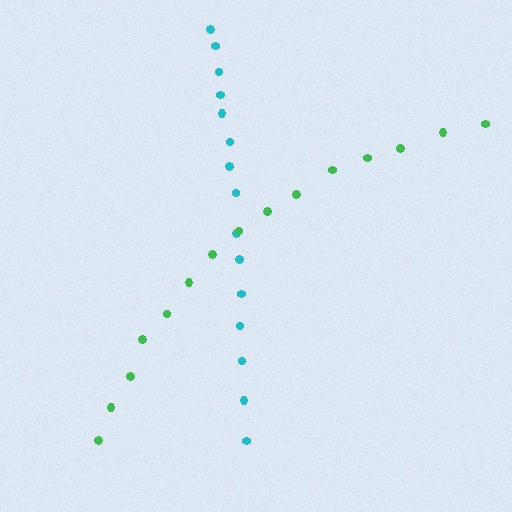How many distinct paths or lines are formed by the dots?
There are 2 distinct paths.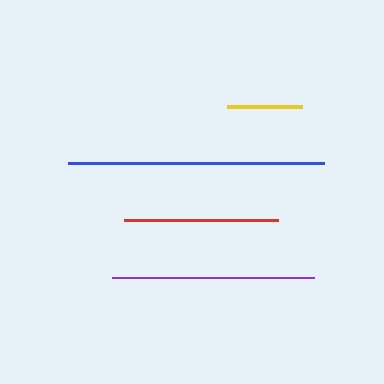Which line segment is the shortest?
The yellow line is the shortest at approximately 75 pixels.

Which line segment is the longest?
The blue line is the longest at approximately 257 pixels.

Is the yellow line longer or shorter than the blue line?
The blue line is longer than the yellow line.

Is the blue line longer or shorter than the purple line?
The blue line is longer than the purple line.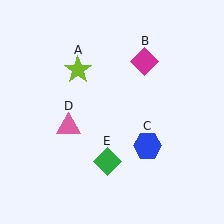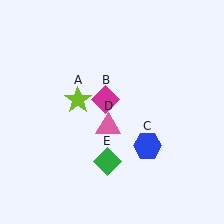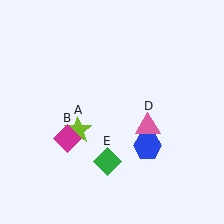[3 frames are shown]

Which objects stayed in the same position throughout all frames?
Blue hexagon (object C) and green diamond (object E) remained stationary.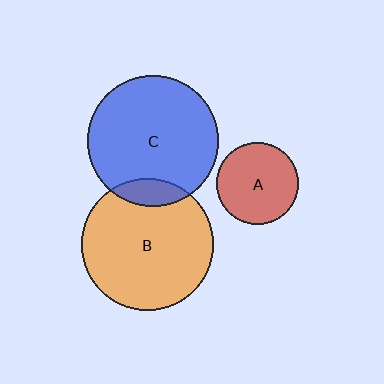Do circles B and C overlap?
Yes.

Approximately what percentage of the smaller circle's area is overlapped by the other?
Approximately 10%.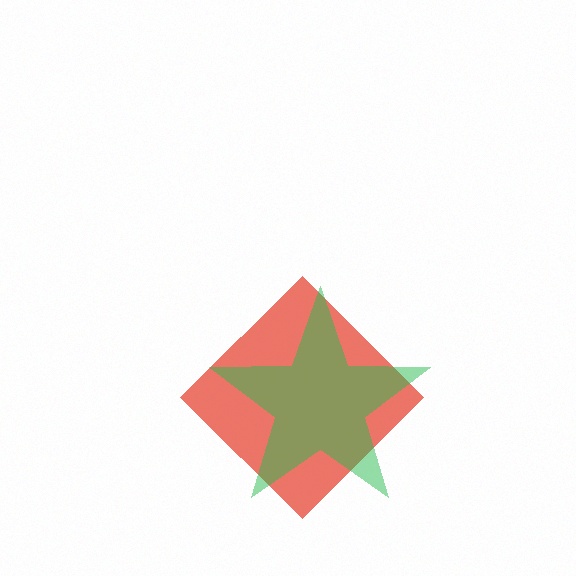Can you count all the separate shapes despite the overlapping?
Yes, there are 2 separate shapes.